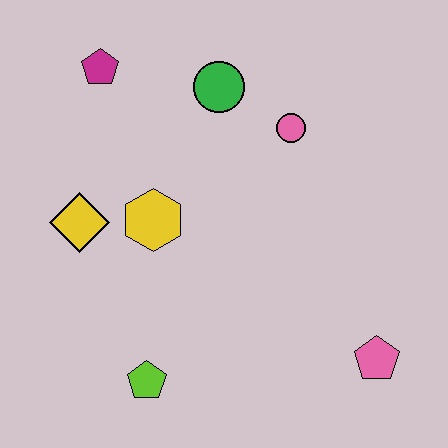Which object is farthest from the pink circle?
The lime pentagon is farthest from the pink circle.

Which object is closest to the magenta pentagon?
The green circle is closest to the magenta pentagon.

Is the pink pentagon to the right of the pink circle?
Yes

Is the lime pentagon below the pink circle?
Yes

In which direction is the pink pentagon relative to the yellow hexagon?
The pink pentagon is to the right of the yellow hexagon.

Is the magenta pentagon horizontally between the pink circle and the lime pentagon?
No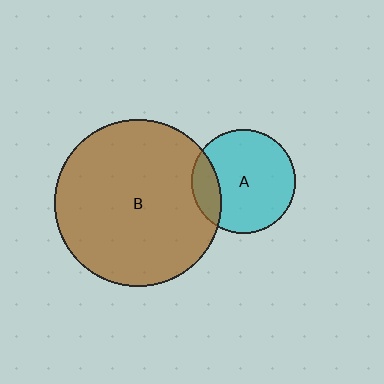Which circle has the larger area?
Circle B (brown).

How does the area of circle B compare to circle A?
Approximately 2.6 times.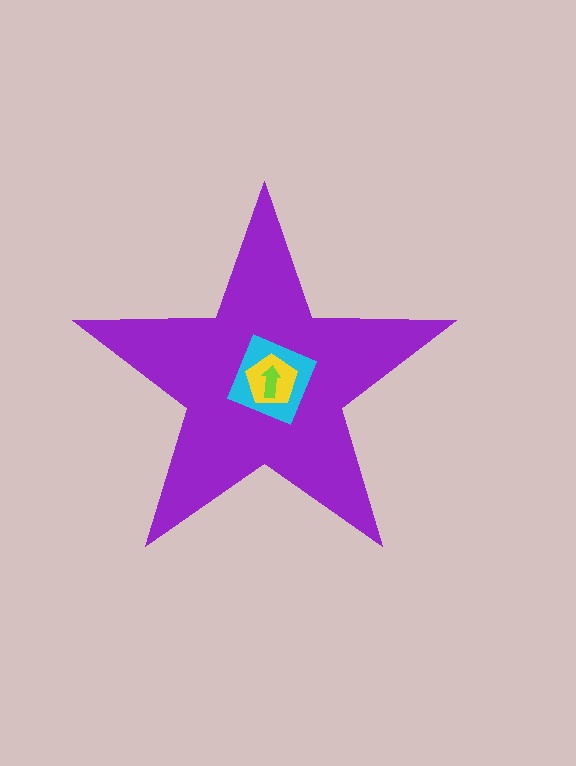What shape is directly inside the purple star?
The cyan square.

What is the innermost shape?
The lime arrow.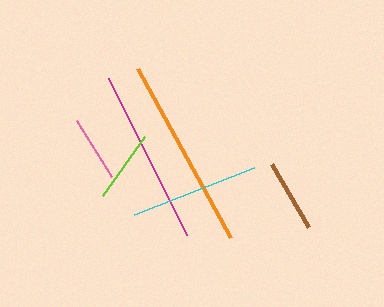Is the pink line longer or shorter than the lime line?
The lime line is longer than the pink line.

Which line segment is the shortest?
The pink line is the shortest at approximately 67 pixels.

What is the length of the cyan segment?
The cyan segment is approximately 129 pixels long.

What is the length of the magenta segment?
The magenta segment is approximately 175 pixels long.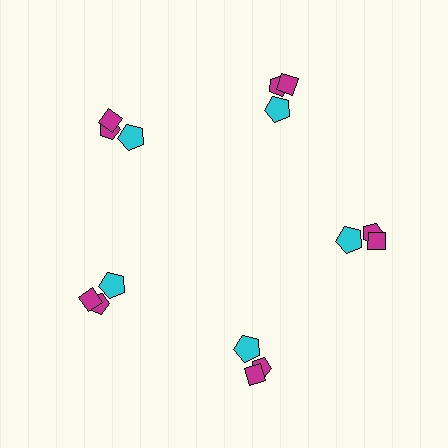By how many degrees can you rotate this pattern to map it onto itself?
The pattern maps onto itself every 72 degrees of rotation.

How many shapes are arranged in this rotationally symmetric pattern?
There are 15 shapes, arranged in 5 groups of 3.